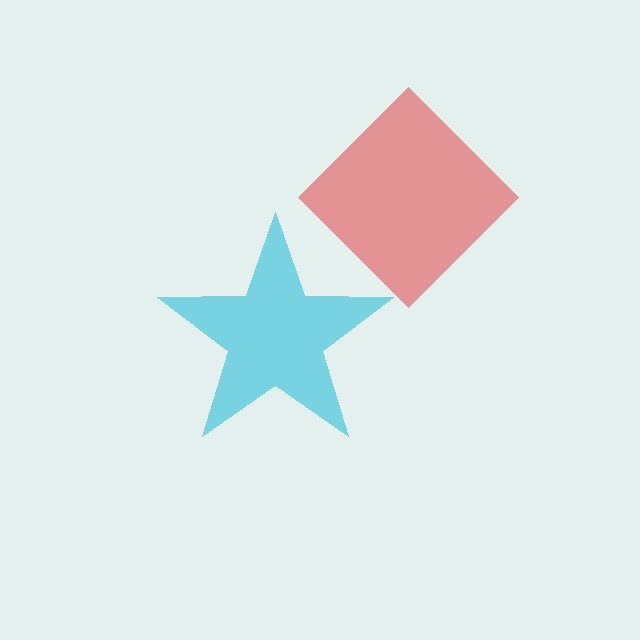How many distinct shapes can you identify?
There are 2 distinct shapes: a red diamond, a cyan star.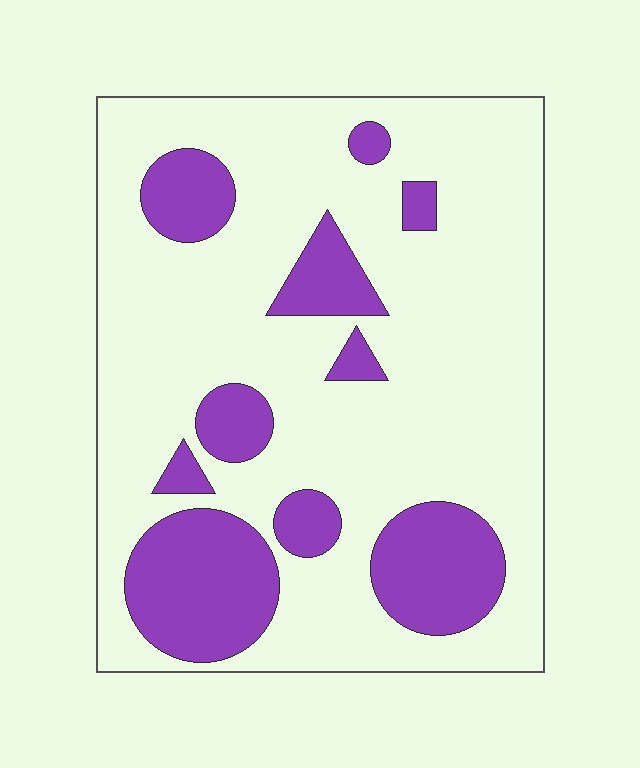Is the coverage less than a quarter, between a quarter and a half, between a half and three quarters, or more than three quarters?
Less than a quarter.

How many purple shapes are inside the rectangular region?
10.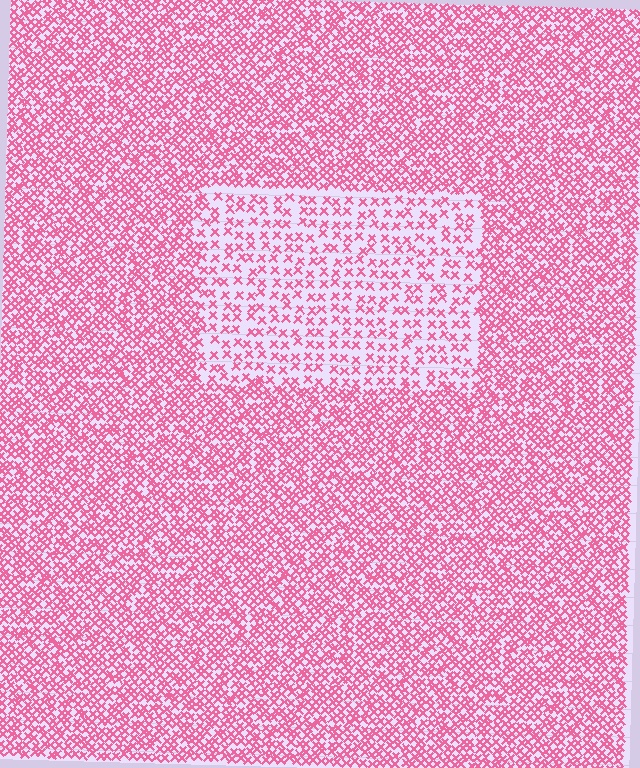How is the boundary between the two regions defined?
The boundary is defined by a change in element density (approximately 2.2x ratio). All elements are the same color, size, and shape.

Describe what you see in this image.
The image contains small pink elements arranged at two different densities. A rectangle-shaped region is visible where the elements are less densely packed than the surrounding area.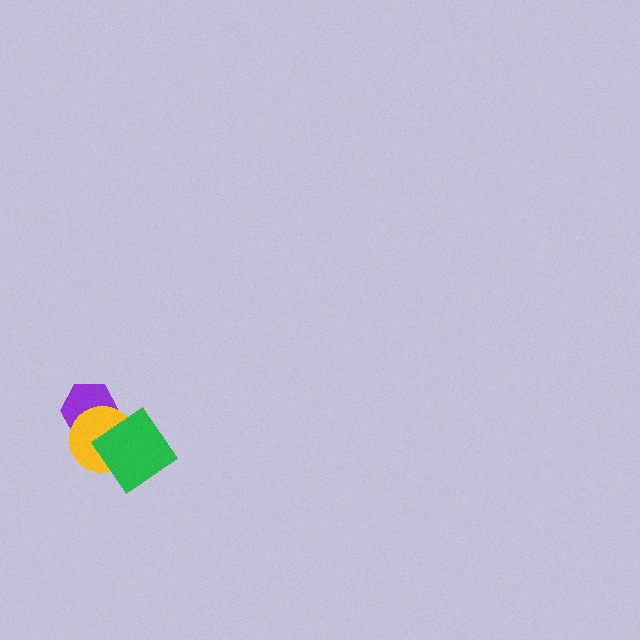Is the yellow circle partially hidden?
Yes, it is partially covered by another shape.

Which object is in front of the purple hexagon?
The yellow circle is in front of the purple hexagon.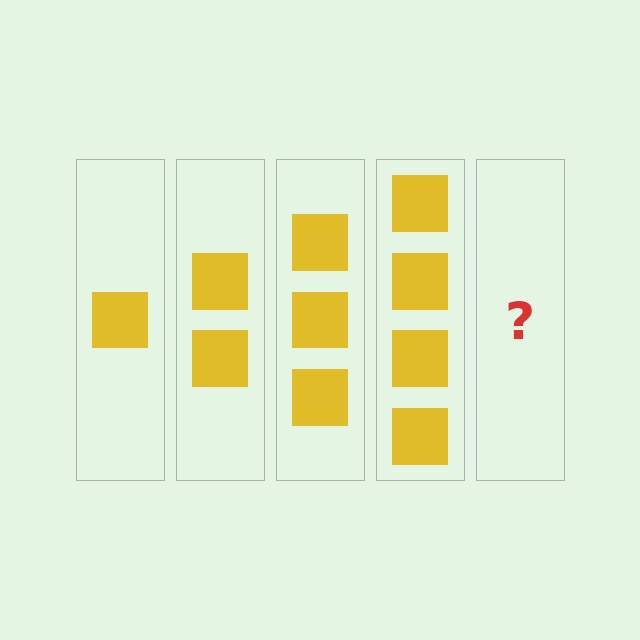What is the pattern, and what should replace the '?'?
The pattern is that each step adds one more square. The '?' should be 5 squares.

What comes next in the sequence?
The next element should be 5 squares.